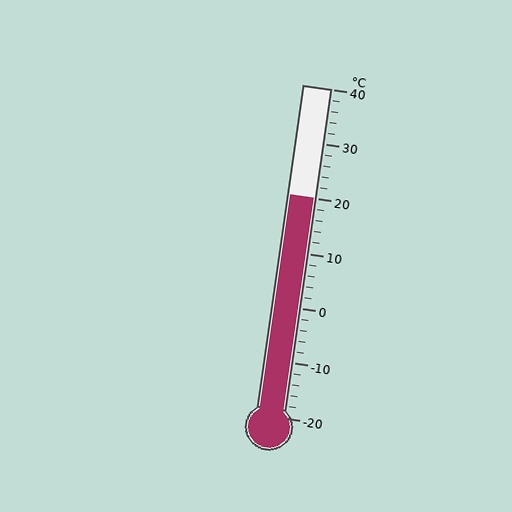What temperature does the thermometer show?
The thermometer shows approximately 20°C.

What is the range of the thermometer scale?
The thermometer scale ranges from -20°C to 40°C.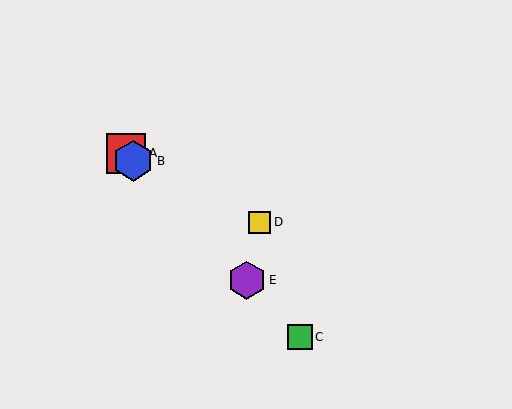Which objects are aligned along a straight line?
Objects A, B, C, E are aligned along a straight line.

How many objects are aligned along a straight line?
4 objects (A, B, C, E) are aligned along a straight line.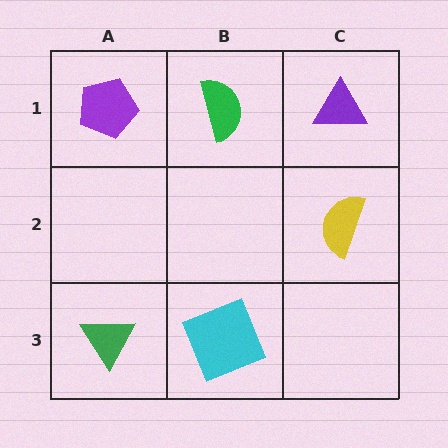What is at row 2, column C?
A yellow semicircle.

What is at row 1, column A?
A purple pentagon.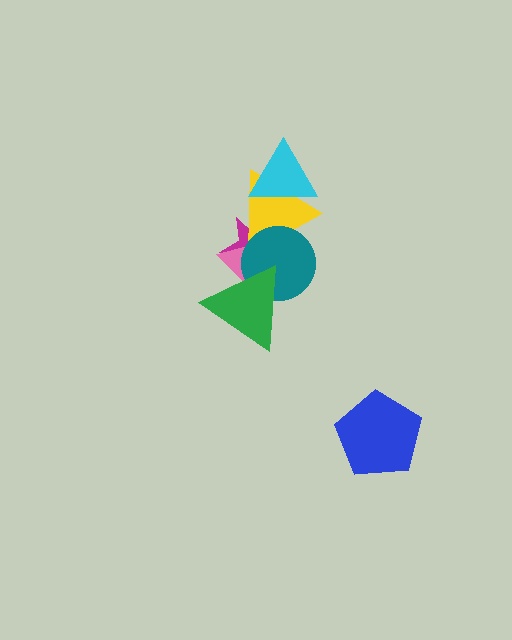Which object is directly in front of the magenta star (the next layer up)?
The yellow triangle is directly in front of the magenta star.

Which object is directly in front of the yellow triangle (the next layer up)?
The cyan triangle is directly in front of the yellow triangle.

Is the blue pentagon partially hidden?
No, no other shape covers it.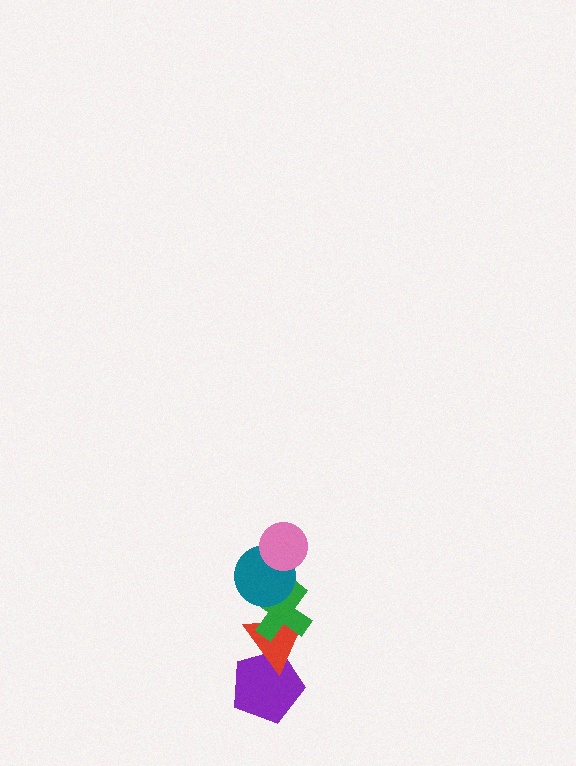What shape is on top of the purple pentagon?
The red triangle is on top of the purple pentagon.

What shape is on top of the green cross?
The teal circle is on top of the green cross.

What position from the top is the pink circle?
The pink circle is 1st from the top.